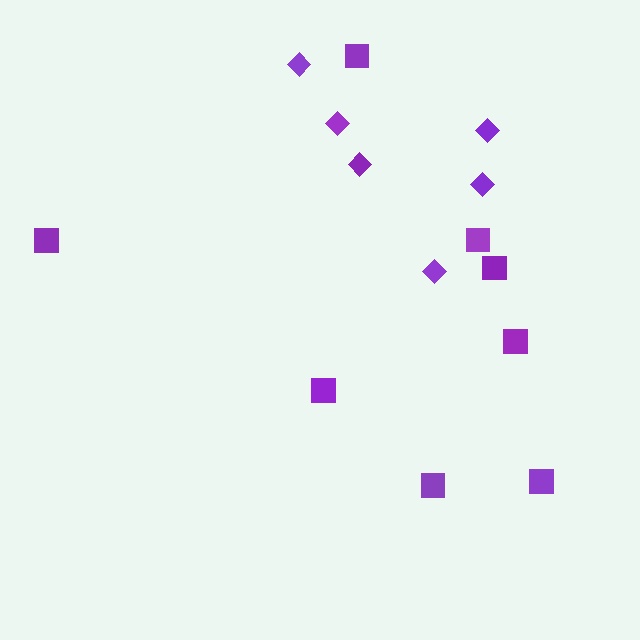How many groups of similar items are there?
There are 2 groups: one group of diamonds (6) and one group of squares (8).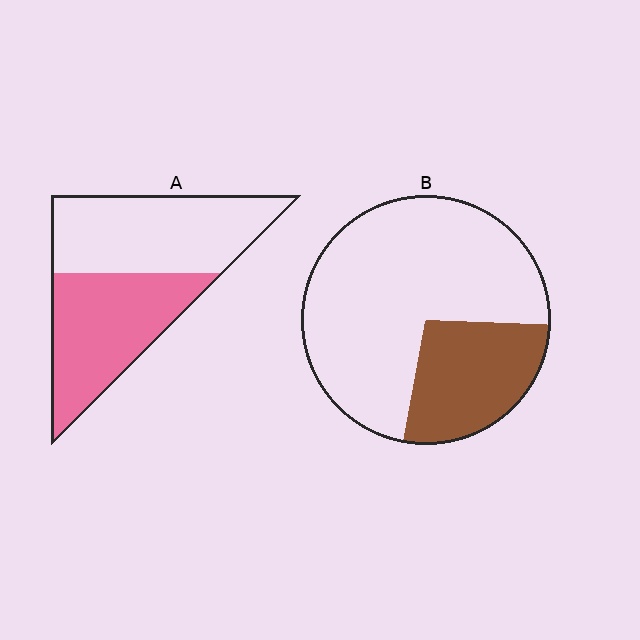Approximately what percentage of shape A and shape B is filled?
A is approximately 45% and B is approximately 25%.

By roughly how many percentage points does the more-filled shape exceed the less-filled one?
By roughly 20 percentage points (A over B).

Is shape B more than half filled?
No.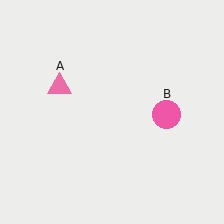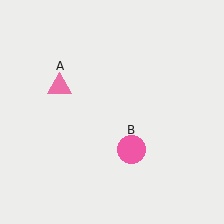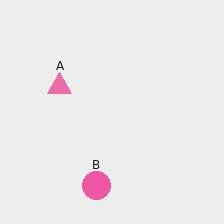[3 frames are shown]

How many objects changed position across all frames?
1 object changed position: pink circle (object B).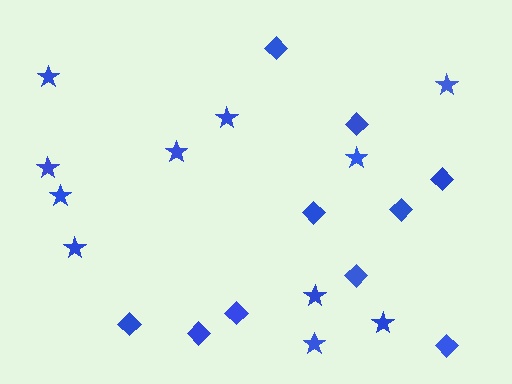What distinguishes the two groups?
There are 2 groups: one group of diamonds (10) and one group of stars (11).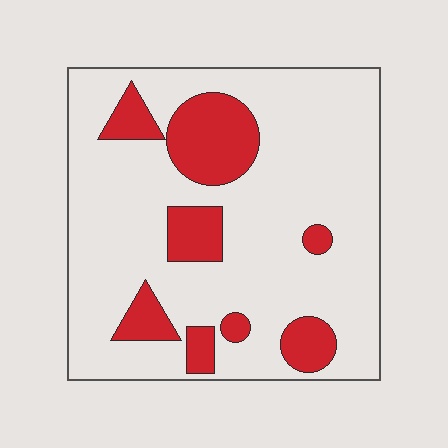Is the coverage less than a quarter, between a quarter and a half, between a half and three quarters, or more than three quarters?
Less than a quarter.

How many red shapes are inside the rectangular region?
8.